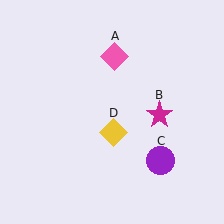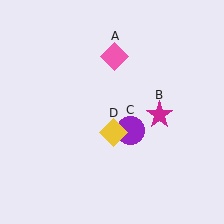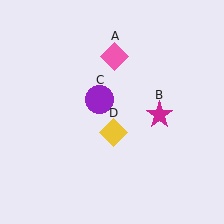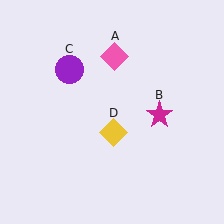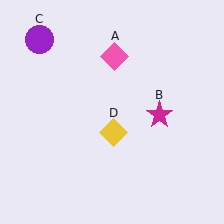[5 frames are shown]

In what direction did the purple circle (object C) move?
The purple circle (object C) moved up and to the left.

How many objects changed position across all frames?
1 object changed position: purple circle (object C).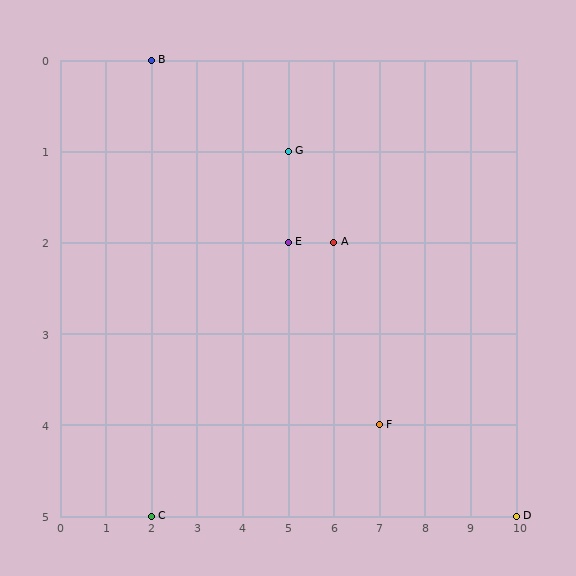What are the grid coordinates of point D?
Point D is at grid coordinates (10, 5).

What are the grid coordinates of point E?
Point E is at grid coordinates (5, 2).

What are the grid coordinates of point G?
Point G is at grid coordinates (5, 1).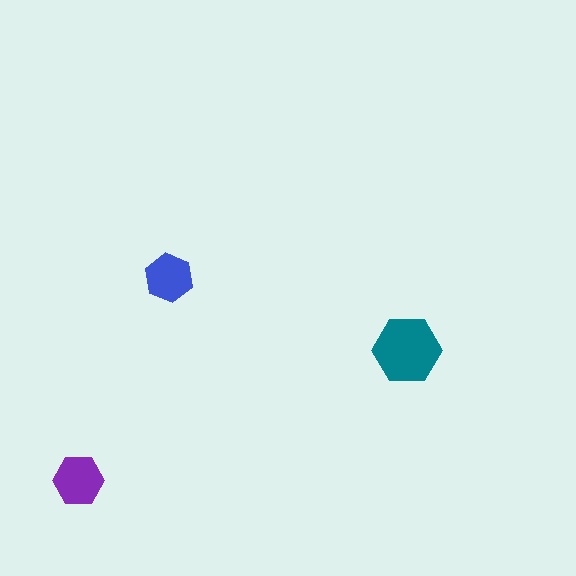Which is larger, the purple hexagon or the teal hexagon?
The teal one.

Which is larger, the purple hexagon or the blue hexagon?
The purple one.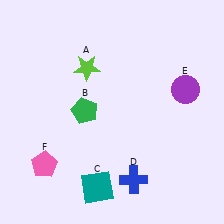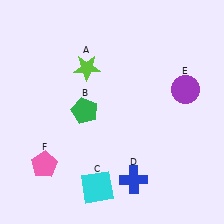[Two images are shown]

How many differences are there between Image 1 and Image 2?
There is 1 difference between the two images.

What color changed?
The square (C) changed from teal in Image 1 to cyan in Image 2.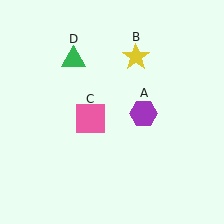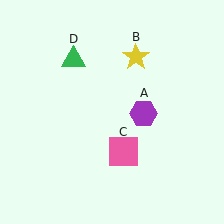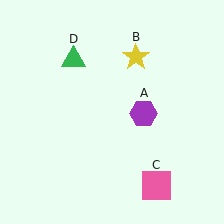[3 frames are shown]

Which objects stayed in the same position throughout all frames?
Purple hexagon (object A) and yellow star (object B) and green triangle (object D) remained stationary.